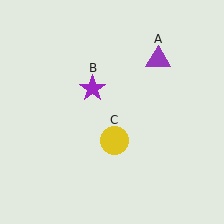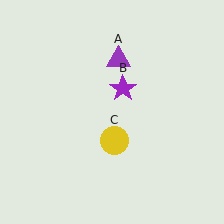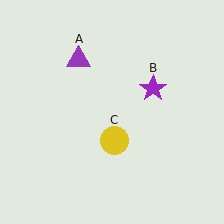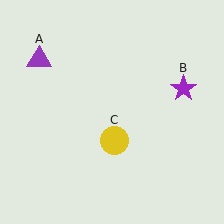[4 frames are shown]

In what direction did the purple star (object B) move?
The purple star (object B) moved right.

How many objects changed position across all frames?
2 objects changed position: purple triangle (object A), purple star (object B).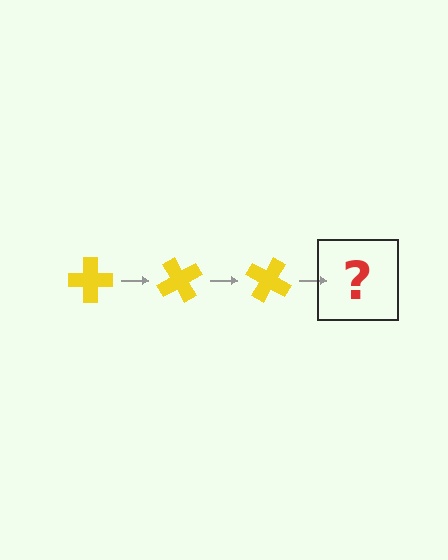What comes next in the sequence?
The next element should be a yellow cross rotated 180 degrees.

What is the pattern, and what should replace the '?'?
The pattern is that the cross rotates 60 degrees each step. The '?' should be a yellow cross rotated 180 degrees.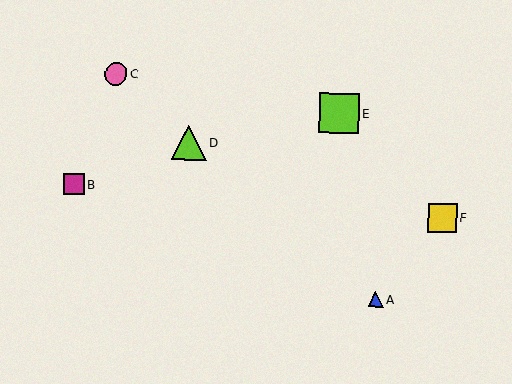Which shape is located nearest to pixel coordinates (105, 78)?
The pink circle (labeled C) at (116, 74) is nearest to that location.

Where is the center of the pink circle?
The center of the pink circle is at (116, 74).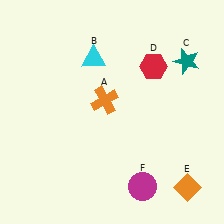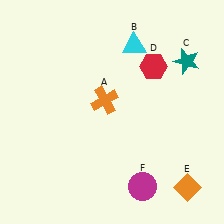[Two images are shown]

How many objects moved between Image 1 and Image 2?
1 object moved between the two images.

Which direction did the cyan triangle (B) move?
The cyan triangle (B) moved right.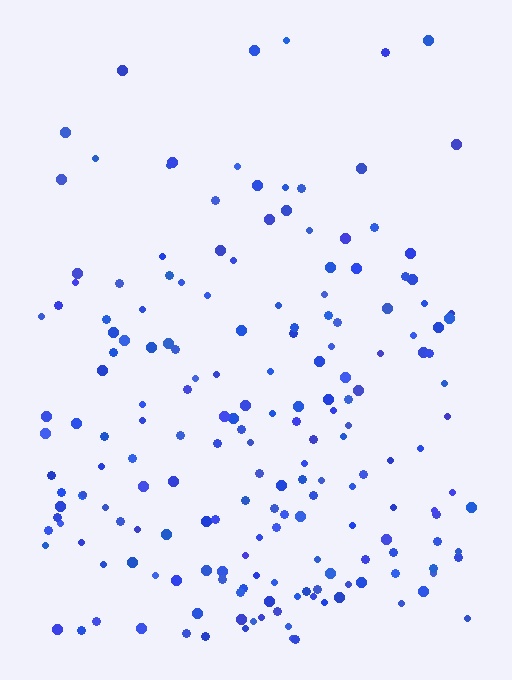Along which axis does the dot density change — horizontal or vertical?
Vertical.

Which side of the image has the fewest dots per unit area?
The top.